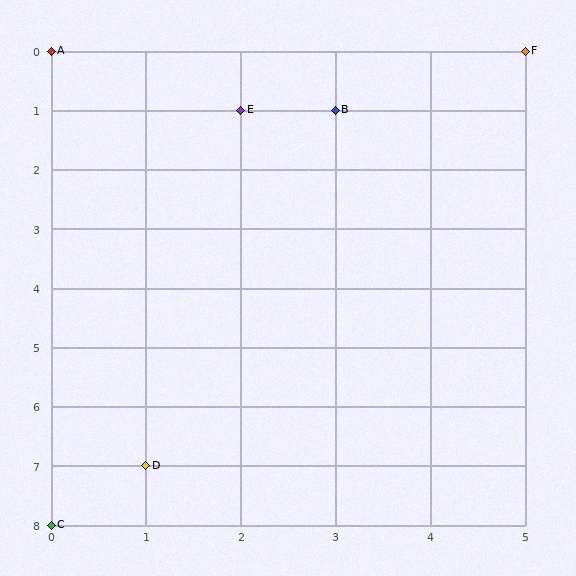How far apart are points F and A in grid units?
Points F and A are 5 columns apart.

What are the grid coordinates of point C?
Point C is at grid coordinates (0, 8).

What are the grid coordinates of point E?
Point E is at grid coordinates (2, 1).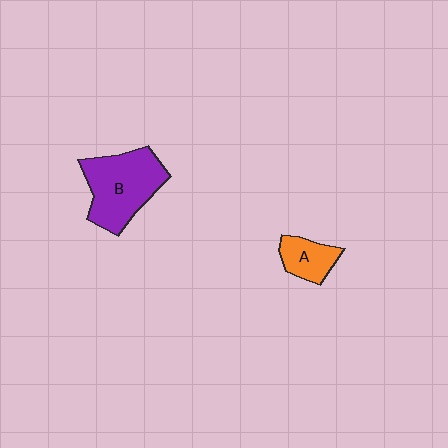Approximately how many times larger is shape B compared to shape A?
Approximately 2.3 times.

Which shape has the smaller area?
Shape A (orange).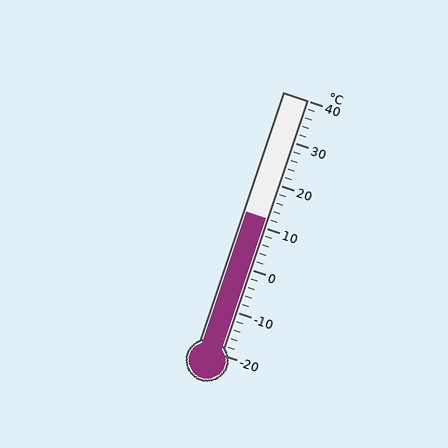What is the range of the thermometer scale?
The thermometer scale ranges from -20°C to 40°C.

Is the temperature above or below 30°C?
The temperature is below 30°C.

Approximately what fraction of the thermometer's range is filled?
The thermometer is filled to approximately 55% of its range.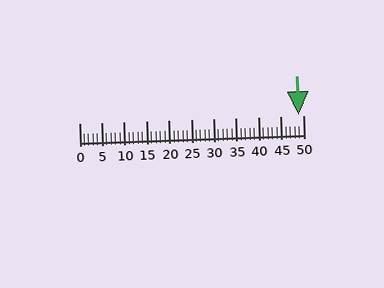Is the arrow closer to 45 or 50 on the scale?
The arrow is closer to 50.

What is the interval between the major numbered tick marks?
The major tick marks are spaced 5 units apart.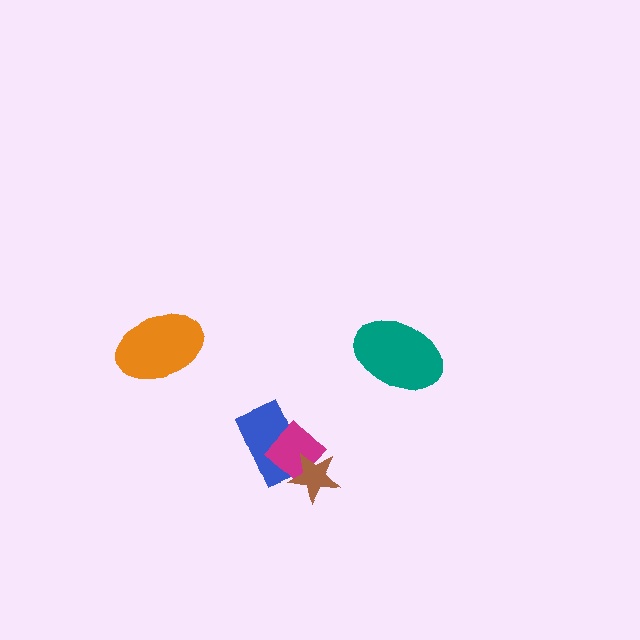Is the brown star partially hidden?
No, no other shape covers it.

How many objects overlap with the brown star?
2 objects overlap with the brown star.